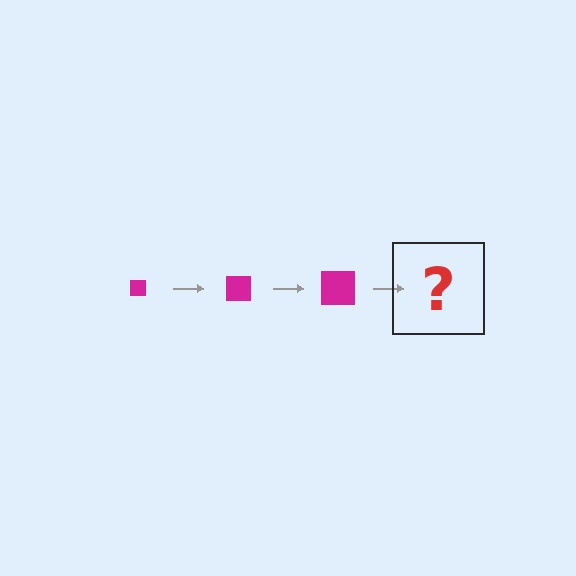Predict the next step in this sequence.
The next step is a magenta square, larger than the previous one.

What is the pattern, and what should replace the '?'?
The pattern is that the square gets progressively larger each step. The '?' should be a magenta square, larger than the previous one.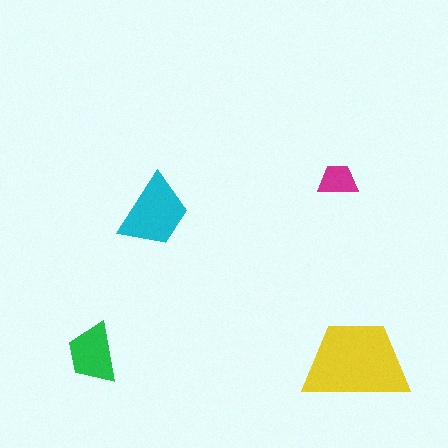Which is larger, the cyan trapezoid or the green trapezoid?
The cyan one.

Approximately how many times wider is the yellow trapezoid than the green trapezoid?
About 2 times wider.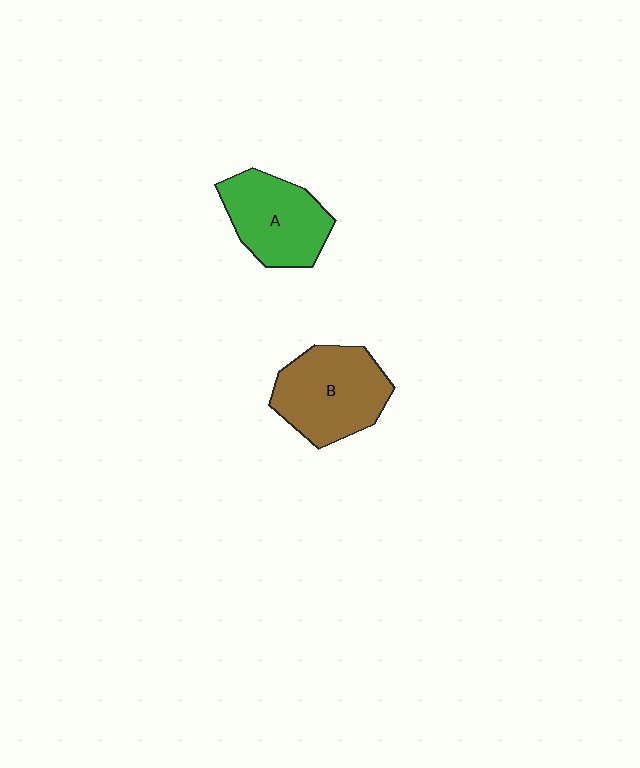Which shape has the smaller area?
Shape A (green).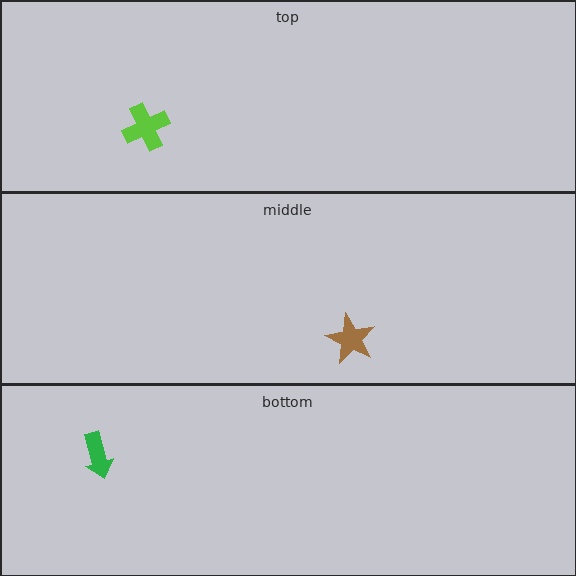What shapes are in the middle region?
The brown star.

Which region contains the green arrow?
The bottom region.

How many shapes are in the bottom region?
1.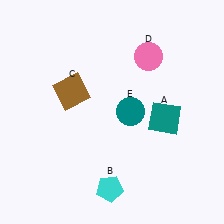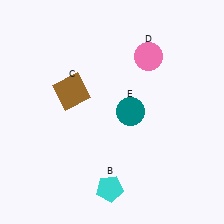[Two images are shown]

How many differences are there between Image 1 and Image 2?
There is 1 difference between the two images.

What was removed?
The teal square (A) was removed in Image 2.